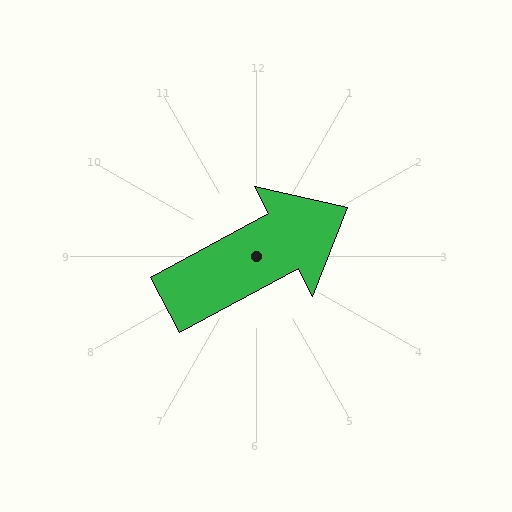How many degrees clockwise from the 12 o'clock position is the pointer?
Approximately 62 degrees.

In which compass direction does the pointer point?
Northeast.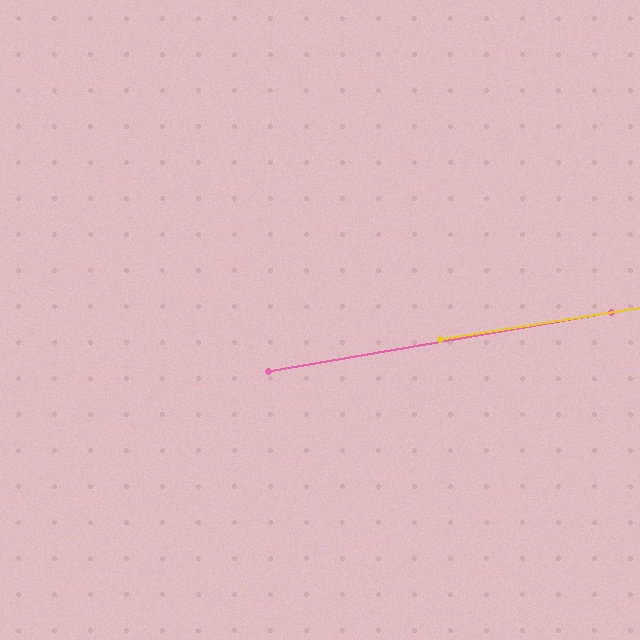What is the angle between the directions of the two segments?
Approximately 1 degree.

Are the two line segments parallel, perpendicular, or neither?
Parallel — their directions differ by only 0.8°.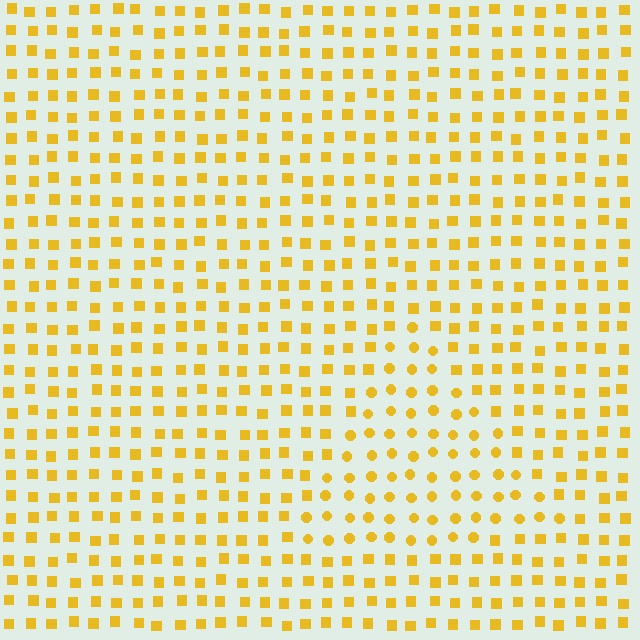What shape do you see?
I see a triangle.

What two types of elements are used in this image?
The image uses circles inside the triangle region and squares outside it.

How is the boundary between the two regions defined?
The boundary is defined by a change in element shape: circles inside vs. squares outside. All elements share the same color and spacing.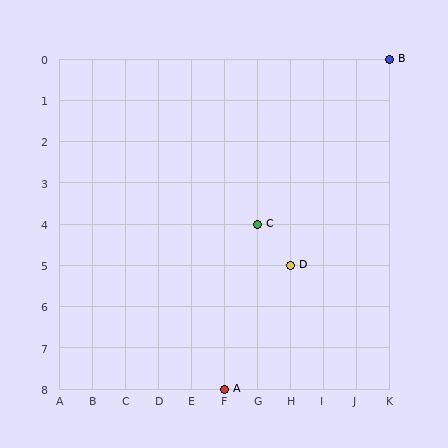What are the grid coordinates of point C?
Point C is at grid coordinates (G, 4).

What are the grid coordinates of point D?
Point D is at grid coordinates (H, 5).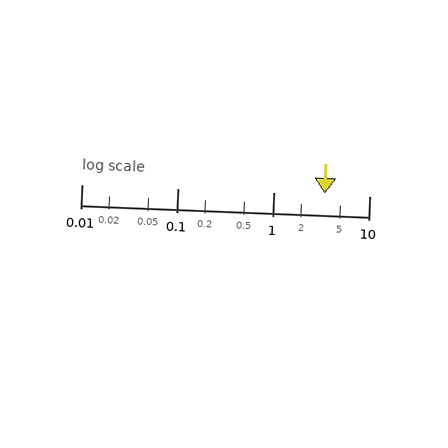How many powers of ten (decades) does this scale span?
The scale spans 3 decades, from 0.01 to 10.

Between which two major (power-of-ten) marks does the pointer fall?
The pointer is between 1 and 10.